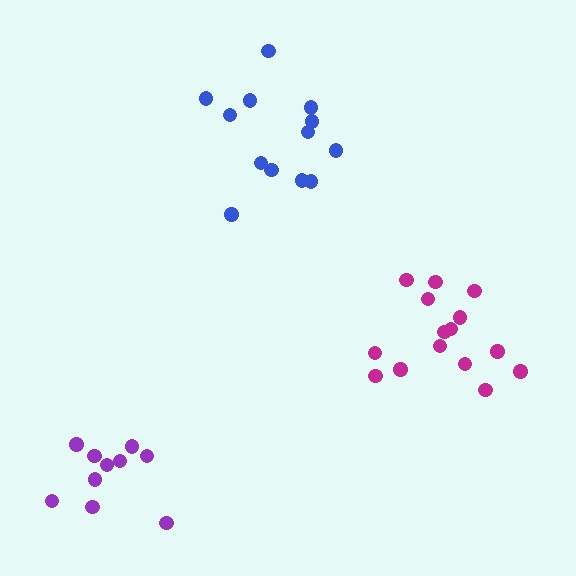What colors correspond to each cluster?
The clusters are colored: blue, magenta, purple.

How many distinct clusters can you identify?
There are 3 distinct clusters.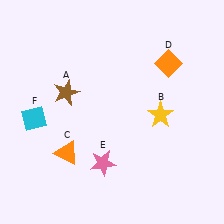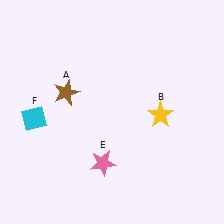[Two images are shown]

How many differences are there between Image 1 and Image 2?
There are 2 differences between the two images.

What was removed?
The orange triangle (C), the orange diamond (D) were removed in Image 2.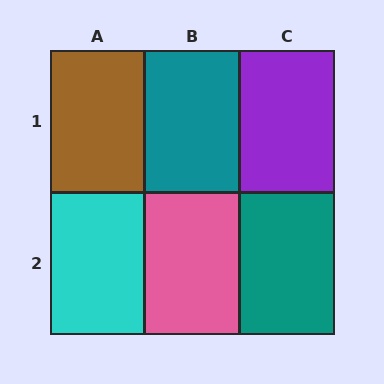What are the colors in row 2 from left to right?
Cyan, pink, teal.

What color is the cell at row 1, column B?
Teal.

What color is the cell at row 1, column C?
Purple.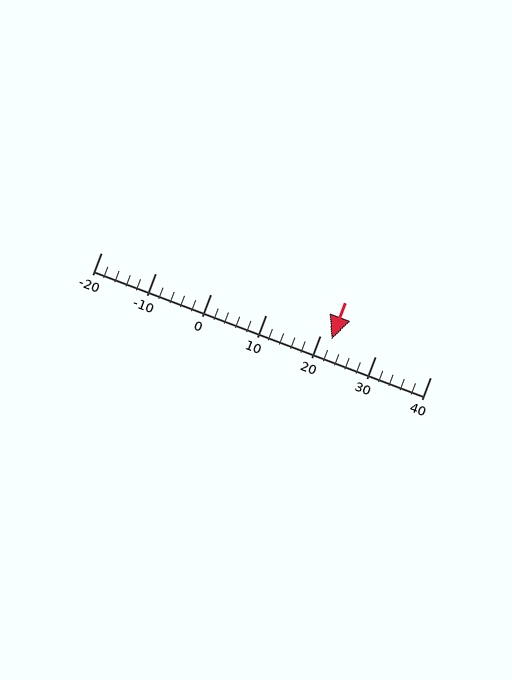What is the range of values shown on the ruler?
The ruler shows values from -20 to 40.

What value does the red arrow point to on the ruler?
The red arrow points to approximately 22.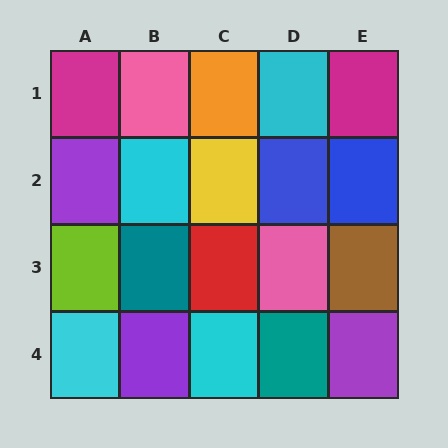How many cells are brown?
1 cell is brown.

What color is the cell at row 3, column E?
Brown.